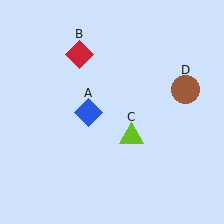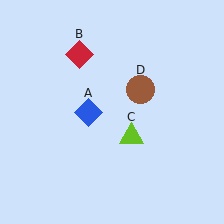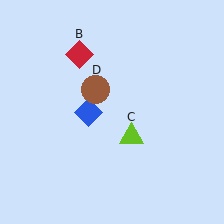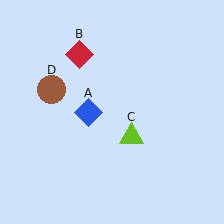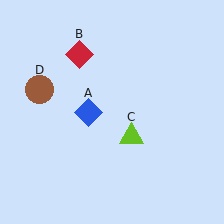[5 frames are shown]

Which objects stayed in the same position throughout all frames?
Blue diamond (object A) and red diamond (object B) and lime triangle (object C) remained stationary.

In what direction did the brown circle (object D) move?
The brown circle (object D) moved left.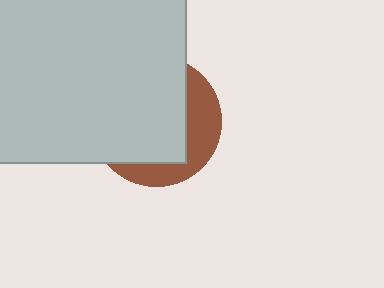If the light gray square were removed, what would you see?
You would see the complete brown circle.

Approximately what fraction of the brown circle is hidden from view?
Roughly 68% of the brown circle is hidden behind the light gray square.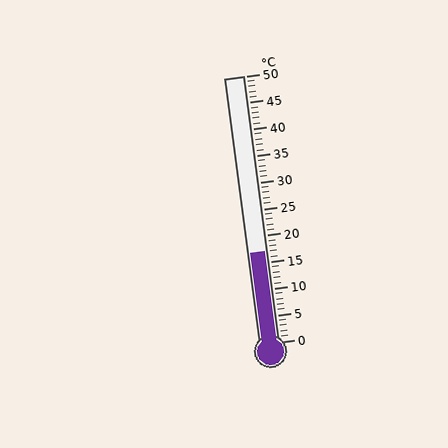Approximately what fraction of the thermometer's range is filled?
The thermometer is filled to approximately 35% of its range.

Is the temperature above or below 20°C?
The temperature is below 20°C.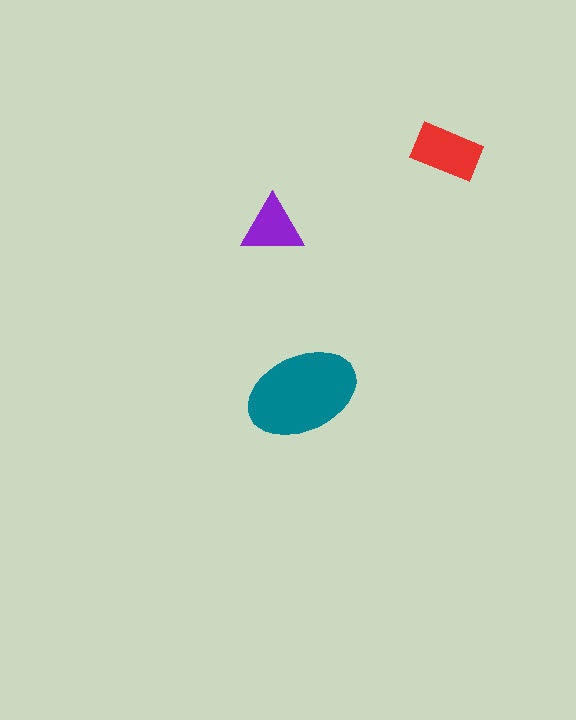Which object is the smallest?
The purple triangle.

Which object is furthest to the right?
The red rectangle is rightmost.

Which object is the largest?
The teal ellipse.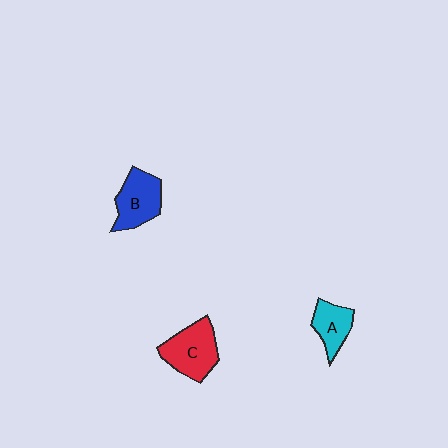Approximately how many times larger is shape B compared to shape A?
Approximately 1.4 times.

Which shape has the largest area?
Shape C (red).